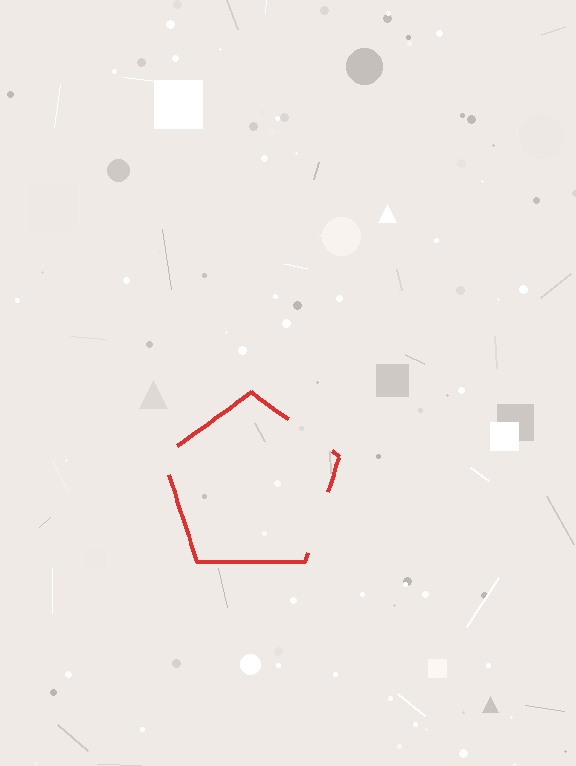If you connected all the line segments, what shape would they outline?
They would outline a pentagon.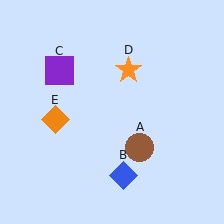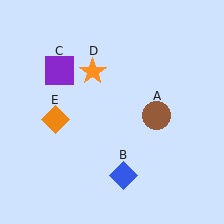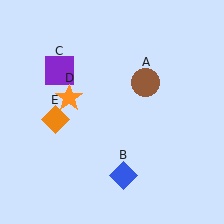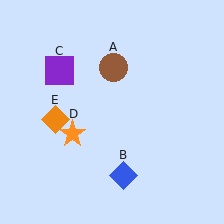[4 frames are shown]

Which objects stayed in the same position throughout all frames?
Blue diamond (object B) and purple square (object C) and orange diamond (object E) remained stationary.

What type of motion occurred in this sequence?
The brown circle (object A), orange star (object D) rotated counterclockwise around the center of the scene.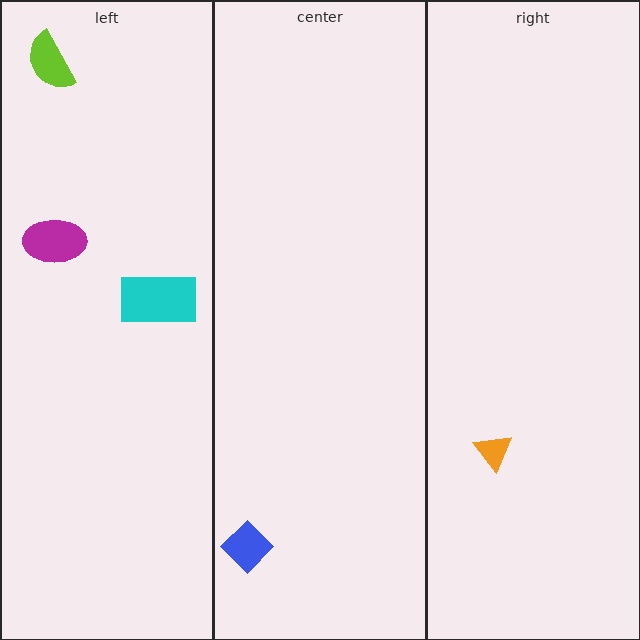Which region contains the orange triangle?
The right region.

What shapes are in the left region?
The magenta ellipse, the lime semicircle, the cyan rectangle.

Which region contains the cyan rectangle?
The left region.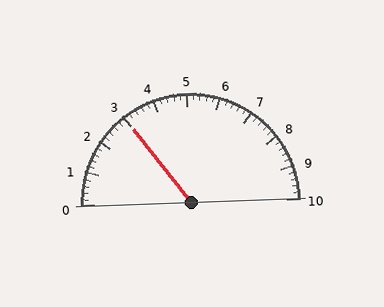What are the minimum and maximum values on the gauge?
The gauge ranges from 0 to 10.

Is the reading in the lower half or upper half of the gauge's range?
The reading is in the lower half of the range (0 to 10).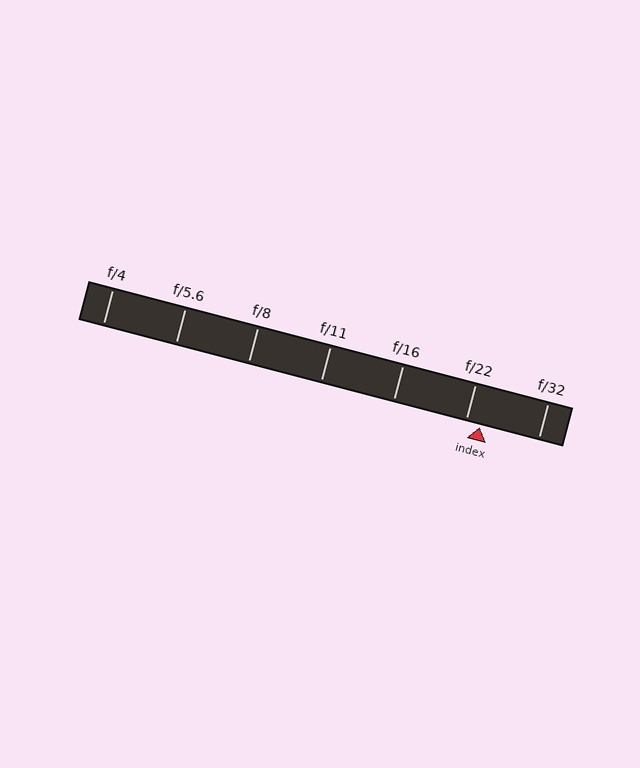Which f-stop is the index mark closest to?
The index mark is closest to f/22.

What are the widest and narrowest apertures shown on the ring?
The widest aperture shown is f/4 and the narrowest is f/32.